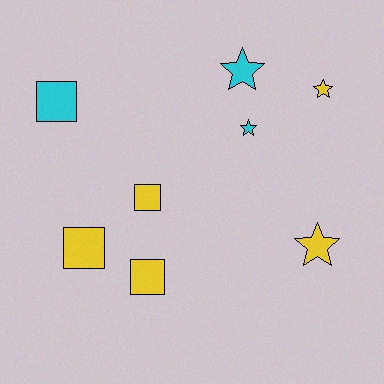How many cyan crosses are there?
There are no cyan crosses.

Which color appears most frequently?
Yellow, with 5 objects.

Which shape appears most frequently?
Star, with 4 objects.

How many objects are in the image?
There are 8 objects.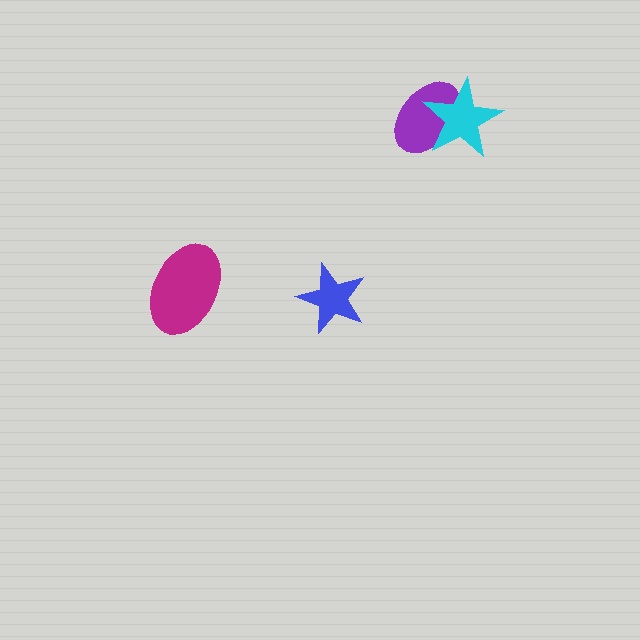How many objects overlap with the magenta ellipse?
0 objects overlap with the magenta ellipse.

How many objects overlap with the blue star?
0 objects overlap with the blue star.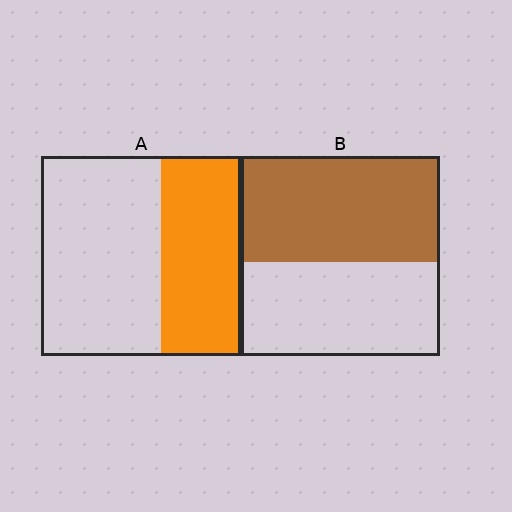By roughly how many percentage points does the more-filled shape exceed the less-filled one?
By roughly 15 percentage points (B over A).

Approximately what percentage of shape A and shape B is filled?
A is approximately 40% and B is approximately 55%.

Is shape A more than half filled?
No.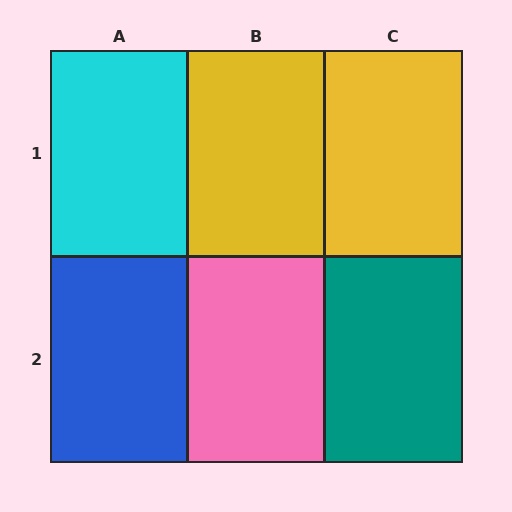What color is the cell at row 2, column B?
Pink.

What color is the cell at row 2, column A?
Blue.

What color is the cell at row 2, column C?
Teal.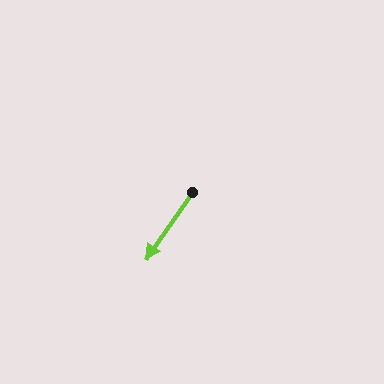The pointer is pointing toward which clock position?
Roughly 7 o'clock.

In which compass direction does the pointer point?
Southwest.